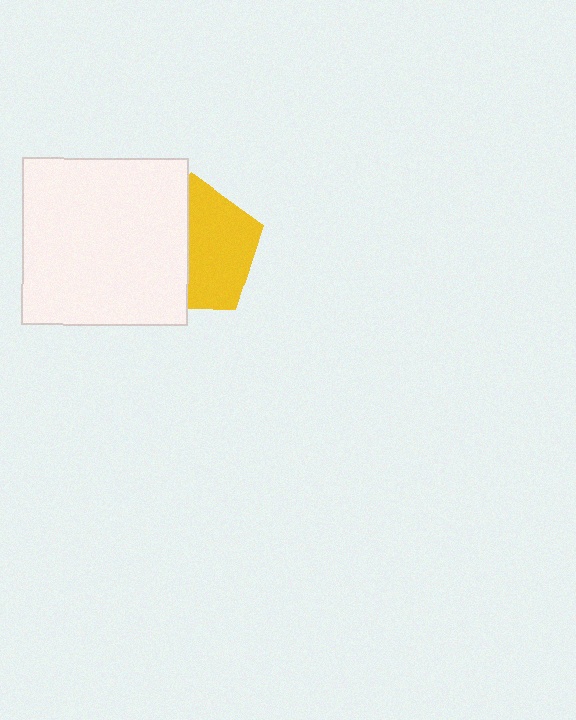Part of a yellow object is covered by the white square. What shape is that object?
It is a pentagon.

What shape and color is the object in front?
The object in front is a white square.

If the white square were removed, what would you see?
You would see the complete yellow pentagon.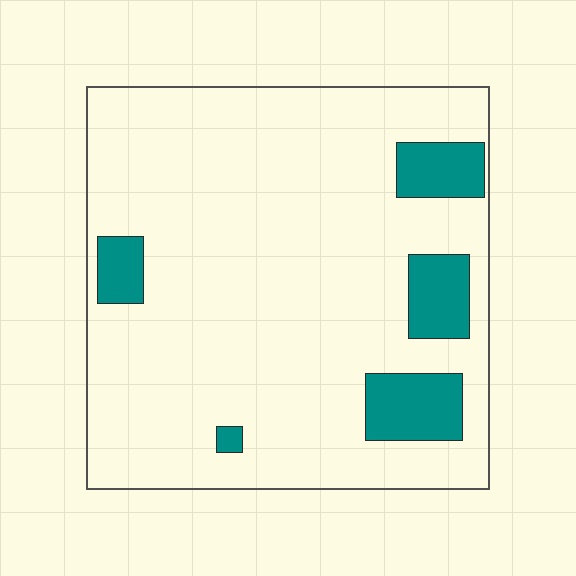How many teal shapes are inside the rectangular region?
5.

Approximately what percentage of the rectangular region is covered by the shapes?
Approximately 15%.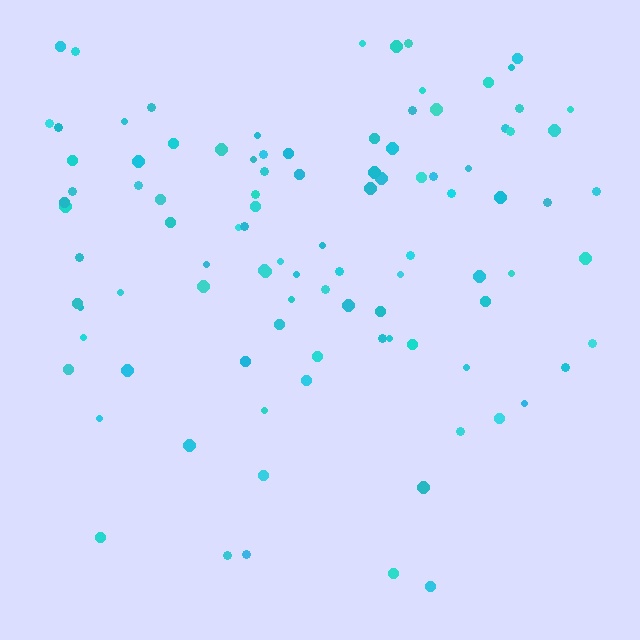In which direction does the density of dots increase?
From bottom to top, with the top side densest.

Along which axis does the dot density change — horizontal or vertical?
Vertical.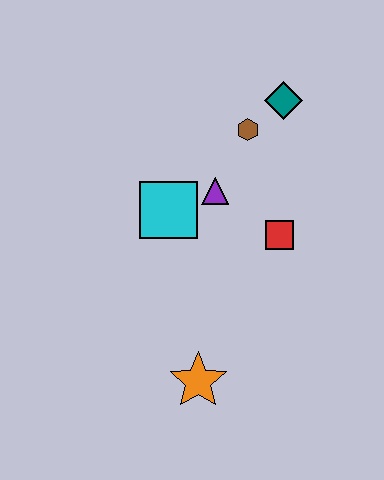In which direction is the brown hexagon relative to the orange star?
The brown hexagon is above the orange star.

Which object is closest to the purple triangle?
The cyan square is closest to the purple triangle.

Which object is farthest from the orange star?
The teal diamond is farthest from the orange star.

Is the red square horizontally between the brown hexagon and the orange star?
No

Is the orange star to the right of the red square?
No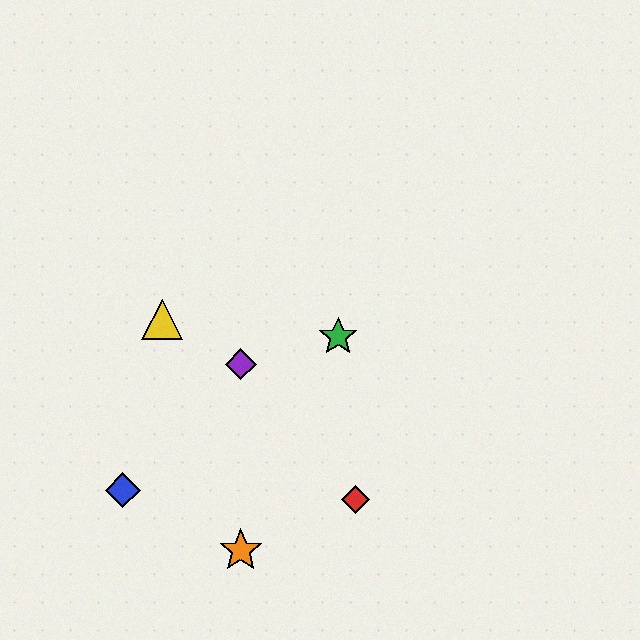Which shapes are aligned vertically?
The purple diamond, the orange star are aligned vertically.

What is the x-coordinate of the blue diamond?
The blue diamond is at x≈123.